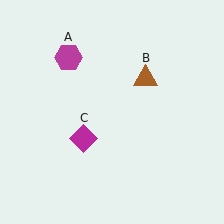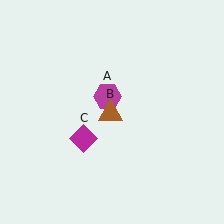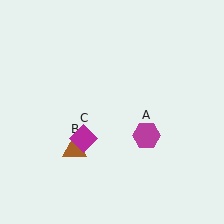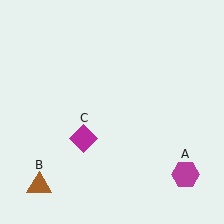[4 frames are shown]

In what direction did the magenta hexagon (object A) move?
The magenta hexagon (object A) moved down and to the right.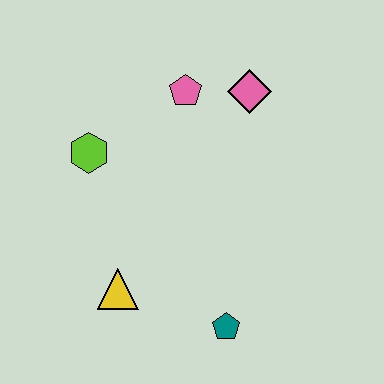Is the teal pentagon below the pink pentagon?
Yes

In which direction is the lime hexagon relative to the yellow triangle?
The lime hexagon is above the yellow triangle.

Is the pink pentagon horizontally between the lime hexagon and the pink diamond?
Yes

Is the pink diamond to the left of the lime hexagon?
No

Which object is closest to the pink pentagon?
The pink diamond is closest to the pink pentagon.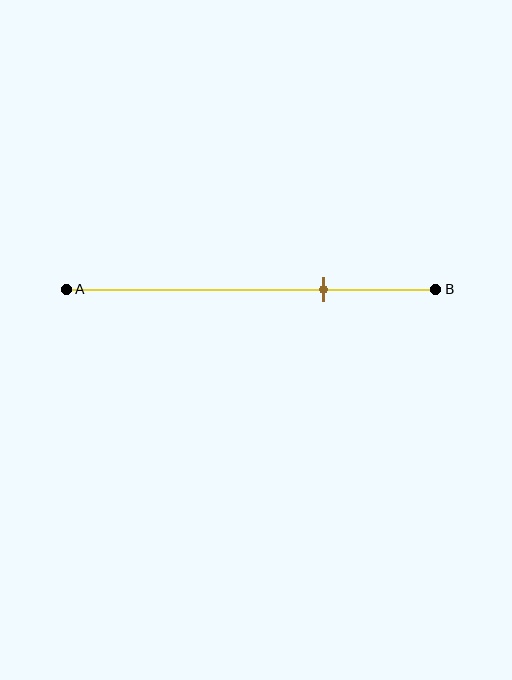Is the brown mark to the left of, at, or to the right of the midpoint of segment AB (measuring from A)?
The brown mark is to the right of the midpoint of segment AB.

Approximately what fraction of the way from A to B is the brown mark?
The brown mark is approximately 70% of the way from A to B.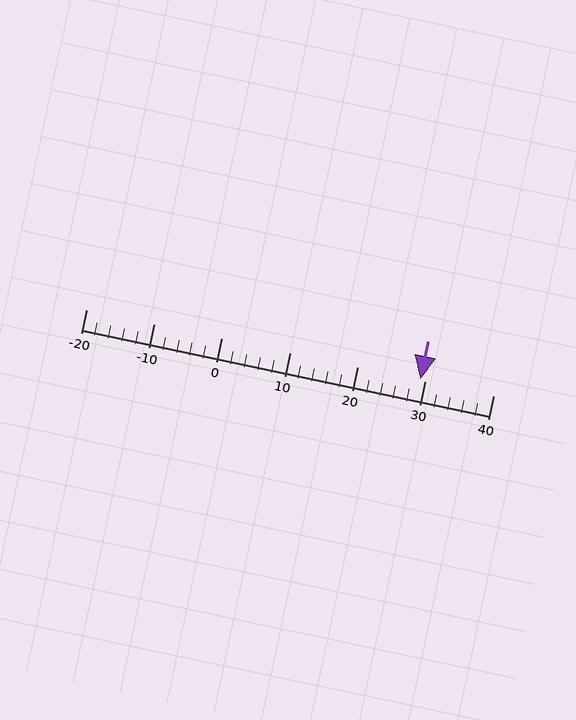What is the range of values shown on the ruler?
The ruler shows values from -20 to 40.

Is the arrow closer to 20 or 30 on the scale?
The arrow is closer to 30.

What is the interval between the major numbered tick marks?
The major tick marks are spaced 10 units apart.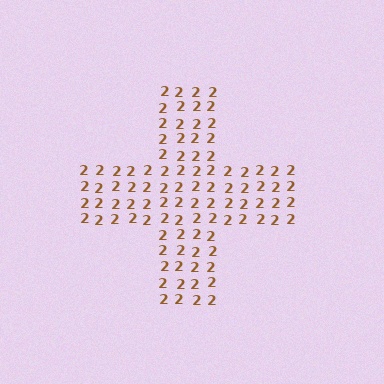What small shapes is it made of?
It is made of small digit 2's.